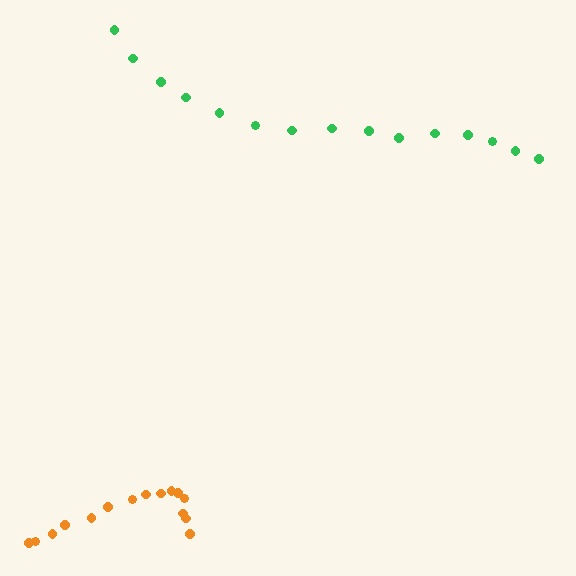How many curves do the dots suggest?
There are 2 distinct paths.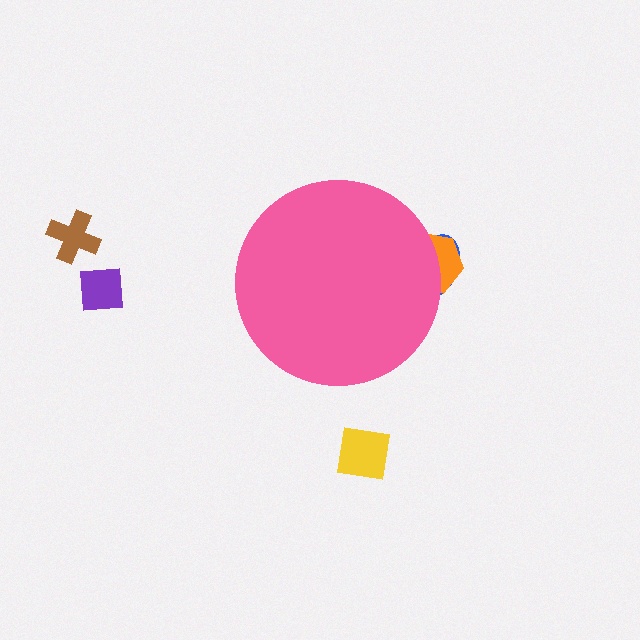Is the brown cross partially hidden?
No, the brown cross is fully visible.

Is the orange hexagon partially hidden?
Yes, the orange hexagon is partially hidden behind the pink circle.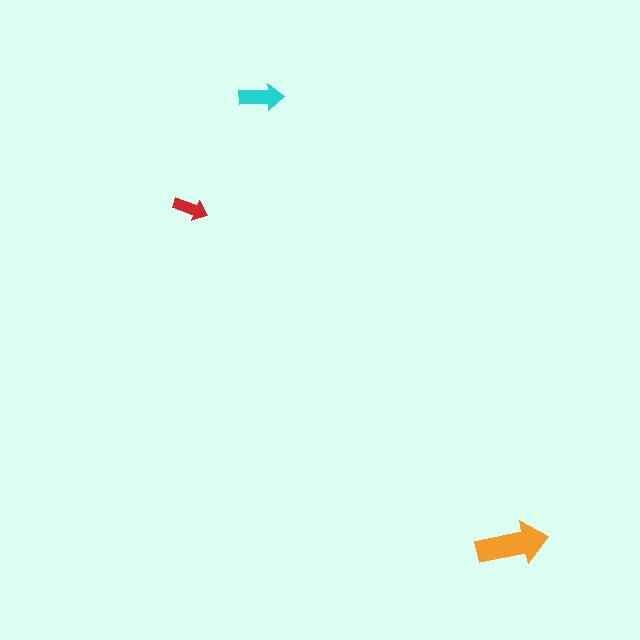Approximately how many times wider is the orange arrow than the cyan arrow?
About 1.5 times wider.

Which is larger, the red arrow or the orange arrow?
The orange one.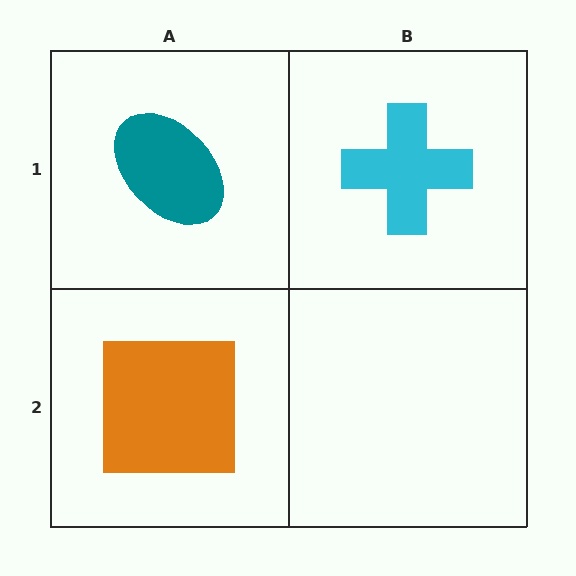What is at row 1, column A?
A teal ellipse.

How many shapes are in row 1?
2 shapes.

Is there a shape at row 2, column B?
No, that cell is empty.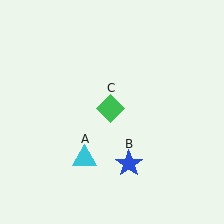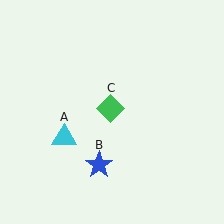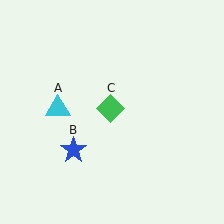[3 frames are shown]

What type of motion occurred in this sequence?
The cyan triangle (object A), blue star (object B) rotated clockwise around the center of the scene.